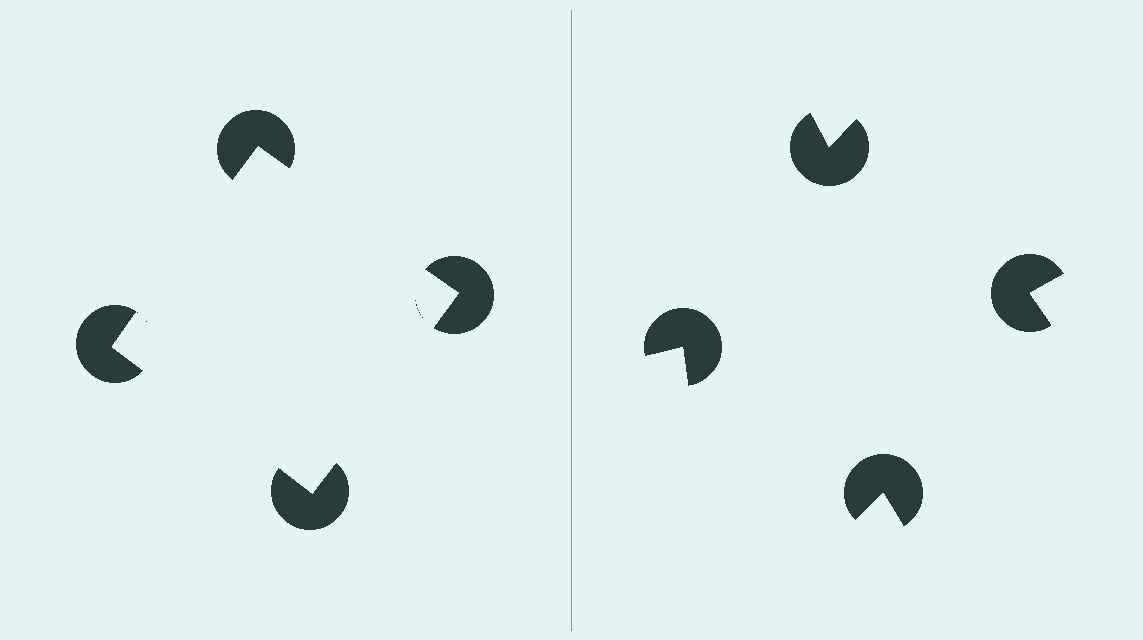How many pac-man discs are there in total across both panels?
8 — 4 on each side.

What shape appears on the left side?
An illusory square.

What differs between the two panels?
The pac-man discs are positioned identically on both sides; only the wedge orientations differ. On the left they align to a square; on the right they are misaligned.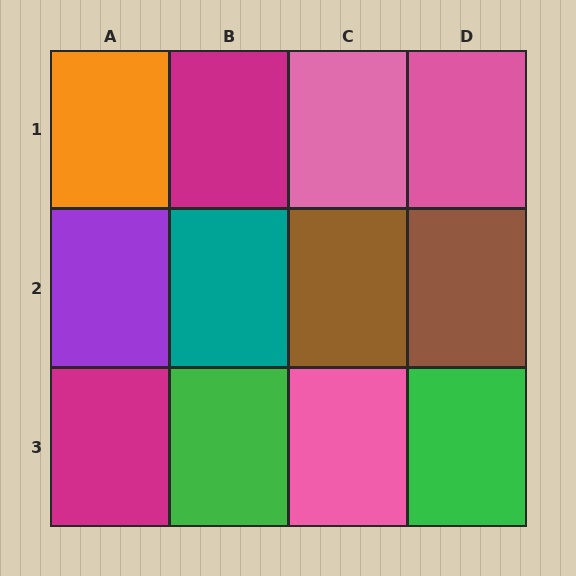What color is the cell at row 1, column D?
Pink.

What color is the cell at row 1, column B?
Magenta.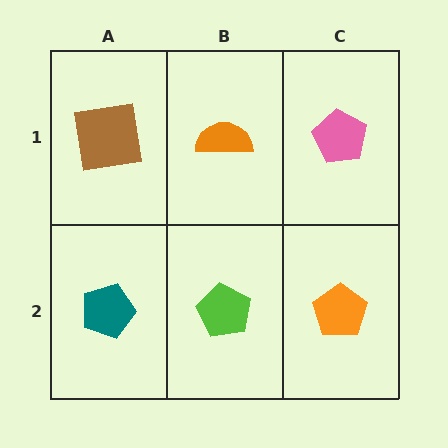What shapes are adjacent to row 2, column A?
A brown square (row 1, column A), a lime pentagon (row 2, column B).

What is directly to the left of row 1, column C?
An orange semicircle.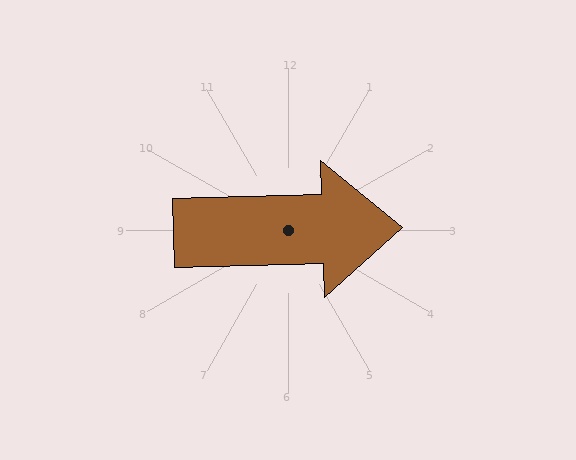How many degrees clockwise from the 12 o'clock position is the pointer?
Approximately 89 degrees.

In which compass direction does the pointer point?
East.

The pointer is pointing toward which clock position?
Roughly 3 o'clock.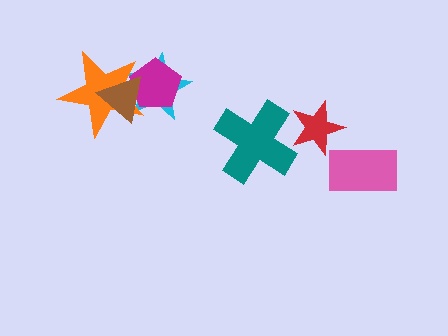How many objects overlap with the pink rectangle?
0 objects overlap with the pink rectangle.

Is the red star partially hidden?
Yes, it is partially covered by another shape.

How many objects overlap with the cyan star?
3 objects overlap with the cyan star.